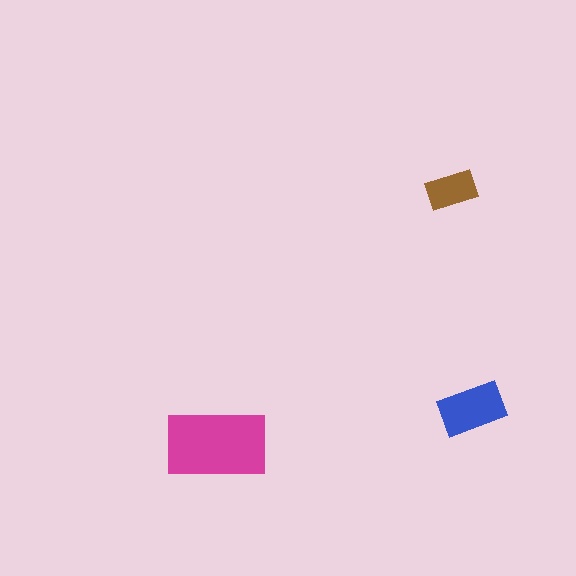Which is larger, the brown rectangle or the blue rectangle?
The blue one.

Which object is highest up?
The brown rectangle is topmost.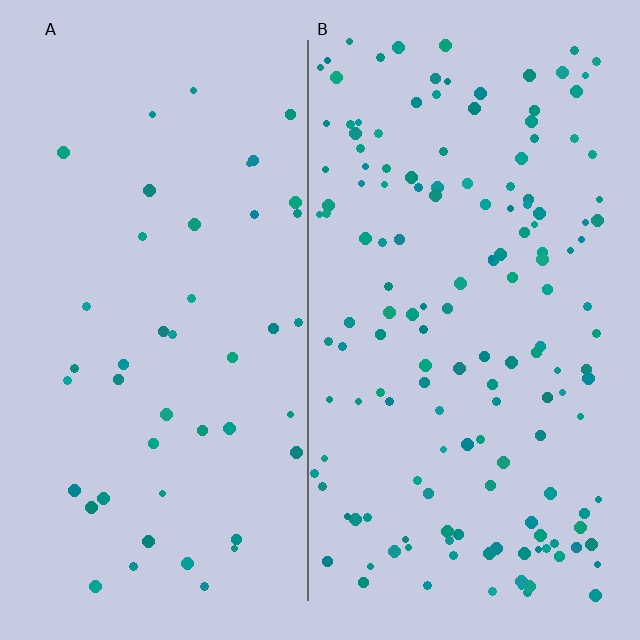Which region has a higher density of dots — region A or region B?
B (the right).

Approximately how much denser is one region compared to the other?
Approximately 3.4× — region B over region A.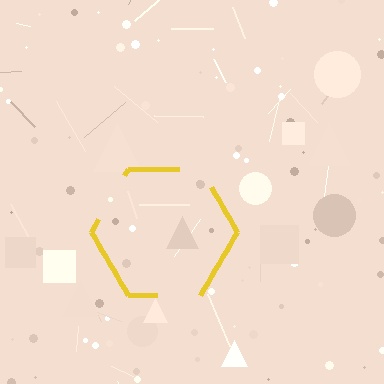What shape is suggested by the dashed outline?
The dashed outline suggests a hexagon.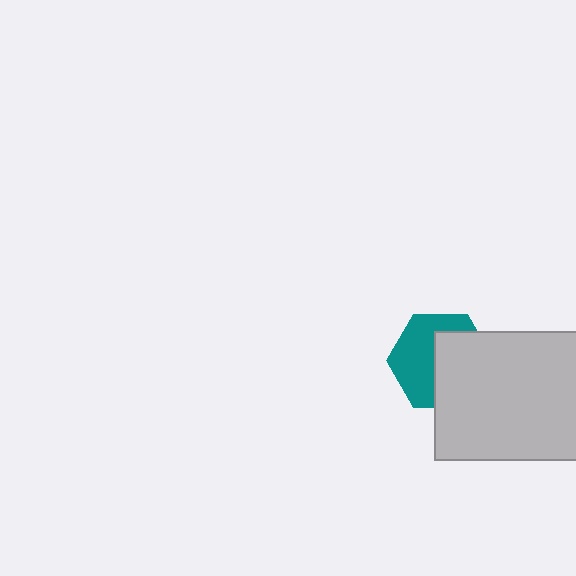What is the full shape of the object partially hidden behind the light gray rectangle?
The partially hidden object is a teal hexagon.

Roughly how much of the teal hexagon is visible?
About half of it is visible (roughly 51%).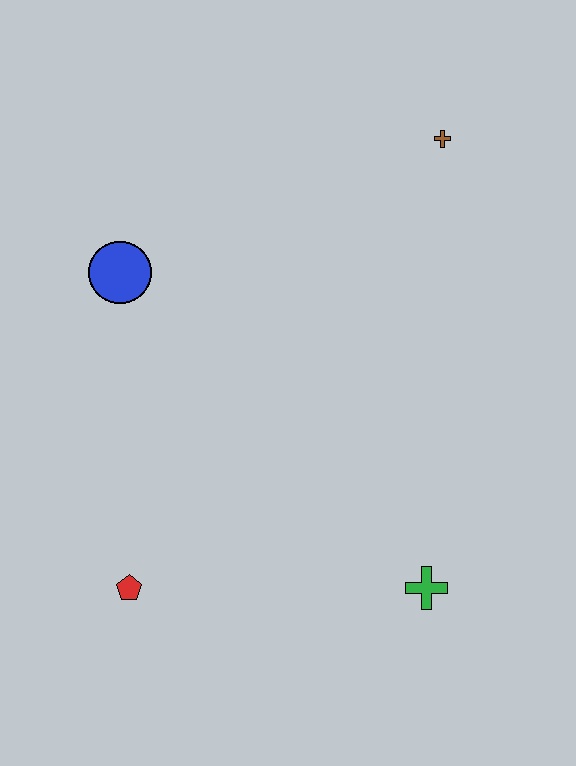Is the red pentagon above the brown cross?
No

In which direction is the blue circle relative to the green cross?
The blue circle is above the green cross.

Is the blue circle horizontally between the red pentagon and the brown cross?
No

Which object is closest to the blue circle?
The red pentagon is closest to the blue circle.